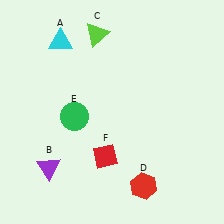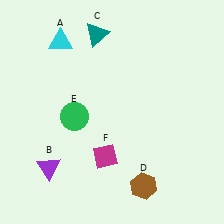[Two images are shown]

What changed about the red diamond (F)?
In Image 1, F is red. In Image 2, it changed to magenta.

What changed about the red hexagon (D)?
In Image 1, D is red. In Image 2, it changed to brown.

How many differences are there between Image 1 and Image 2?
There are 3 differences between the two images.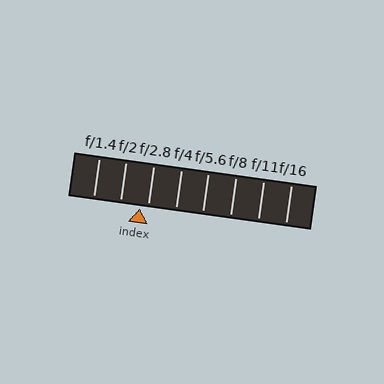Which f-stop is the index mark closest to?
The index mark is closest to f/2.8.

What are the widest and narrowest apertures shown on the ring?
The widest aperture shown is f/1.4 and the narrowest is f/16.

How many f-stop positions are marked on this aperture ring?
There are 8 f-stop positions marked.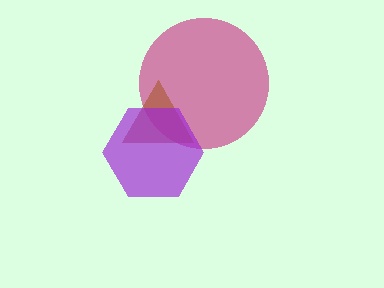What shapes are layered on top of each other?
The layered shapes are: a magenta circle, a brown triangle, a purple hexagon.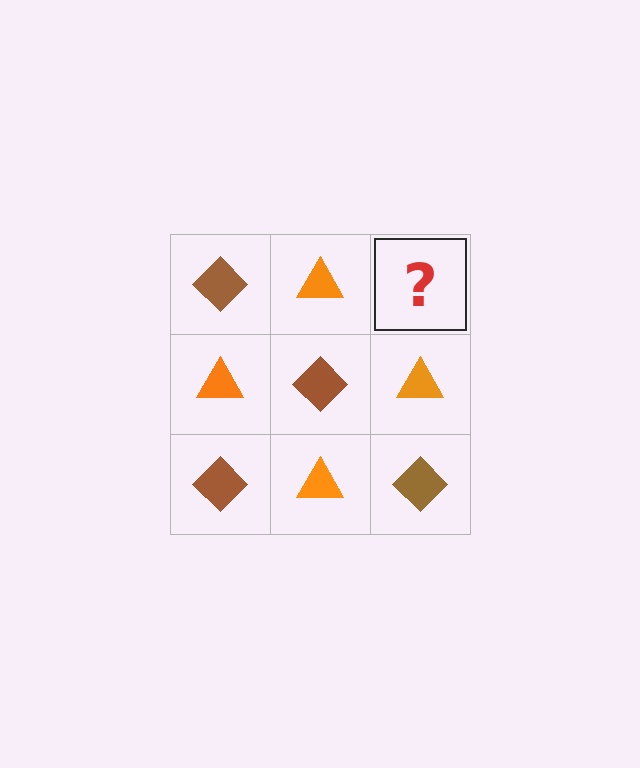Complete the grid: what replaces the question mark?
The question mark should be replaced with a brown diamond.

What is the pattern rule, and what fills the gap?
The rule is that it alternates brown diamond and orange triangle in a checkerboard pattern. The gap should be filled with a brown diamond.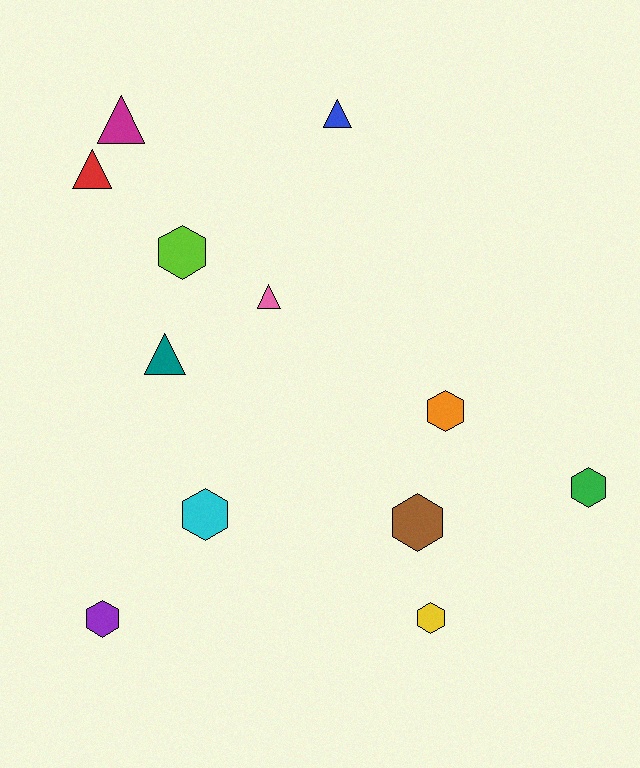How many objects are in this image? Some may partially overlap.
There are 12 objects.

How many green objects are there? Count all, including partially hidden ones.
There is 1 green object.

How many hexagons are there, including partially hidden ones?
There are 7 hexagons.